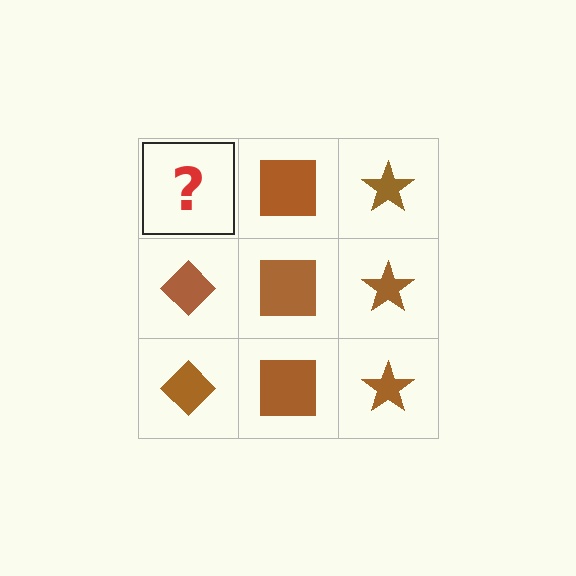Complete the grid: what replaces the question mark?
The question mark should be replaced with a brown diamond.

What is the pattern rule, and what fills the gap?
The rule is that each column has a consistent shape. The gap should be filled with a brown diamond.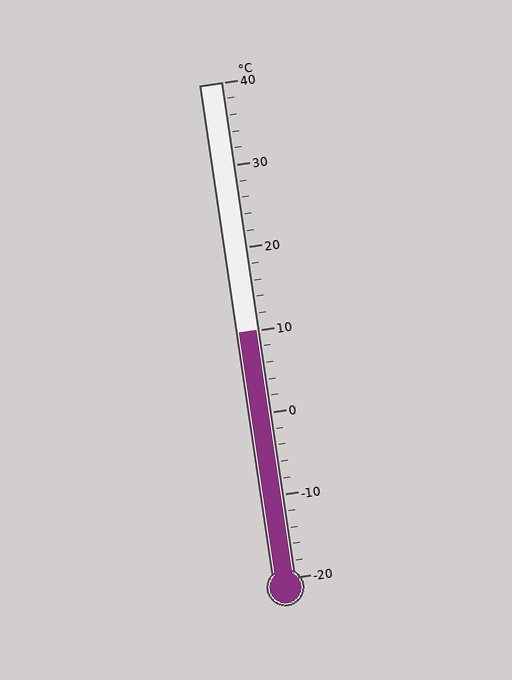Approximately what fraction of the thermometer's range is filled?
The thermometer is filled to approximately 50% of its range.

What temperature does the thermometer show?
The thermometer shows approximately 10°C.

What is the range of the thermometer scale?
The thermometer scale ranges from -20°C to 40°C.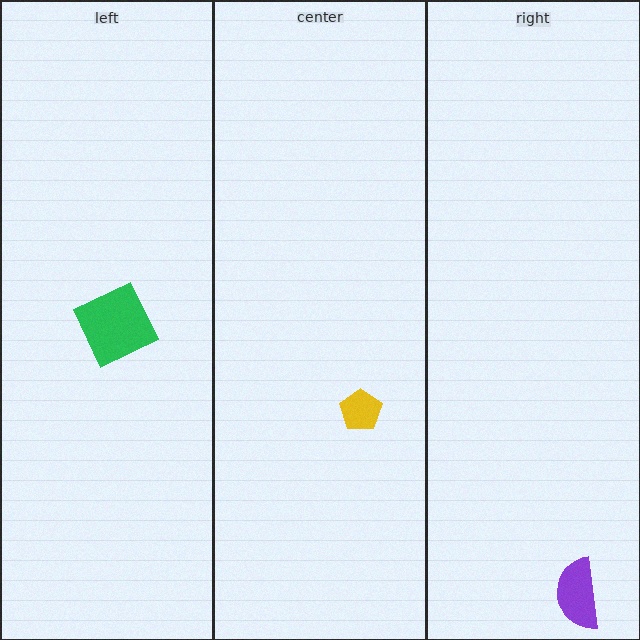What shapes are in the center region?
The yellow pentagon.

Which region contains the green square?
The left region.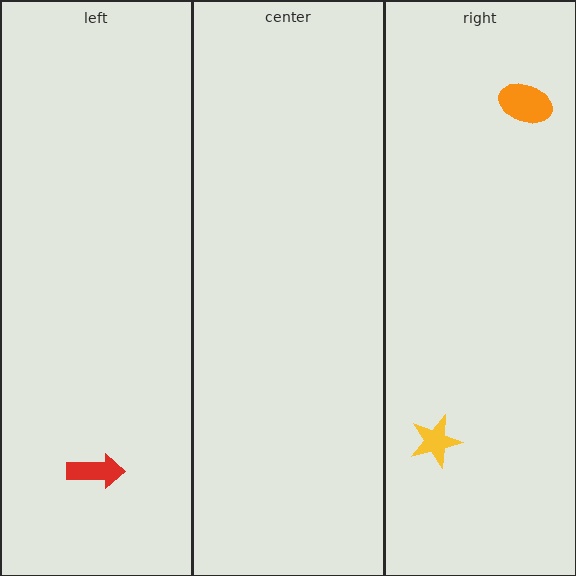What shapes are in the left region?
The red arrow.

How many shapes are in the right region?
2.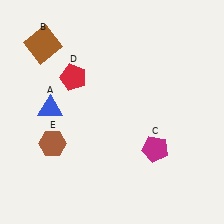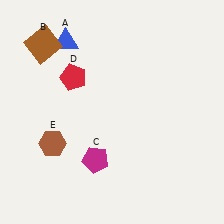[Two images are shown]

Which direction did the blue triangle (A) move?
The blue triangle (A) moved up.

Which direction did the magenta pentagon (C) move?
The magenta pentagon (C) moved left.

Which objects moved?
The objects that moved are: the blue triangle (A), the magenta pentagon (C).